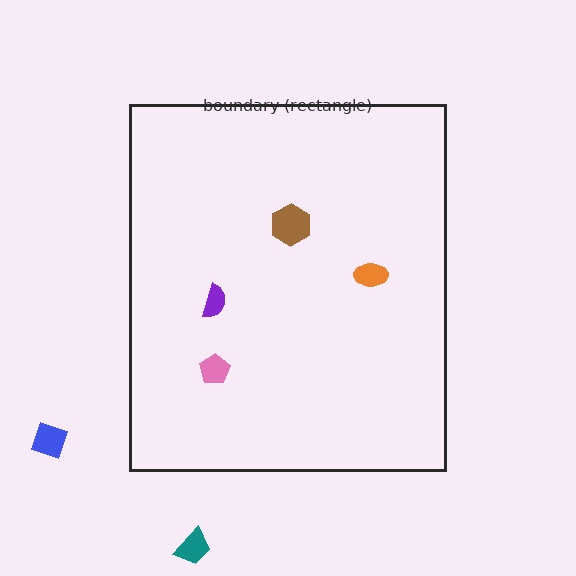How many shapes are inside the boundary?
4 inside, 2 outside.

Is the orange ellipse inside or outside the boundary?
Inside.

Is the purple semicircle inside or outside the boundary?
Inside.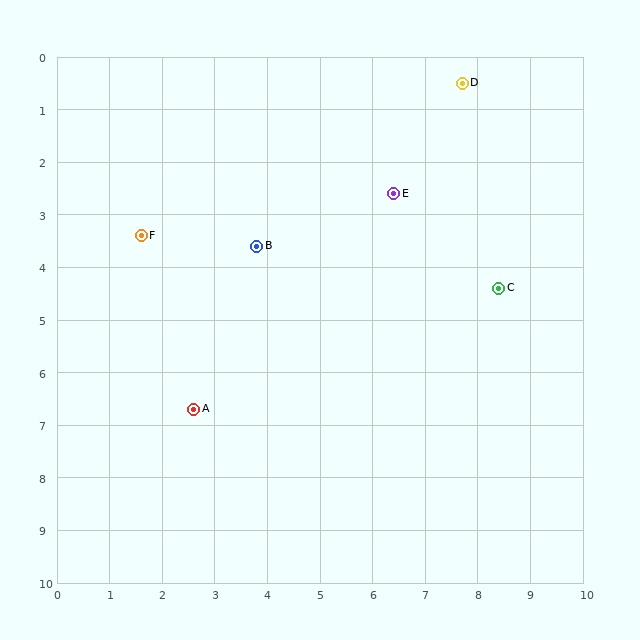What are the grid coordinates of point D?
Point D is at approximately (7.7, 0.5).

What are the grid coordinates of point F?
Point F is at approximately (1.6, 3.4).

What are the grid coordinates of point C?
Point C is at approximately (8.4, 4.4).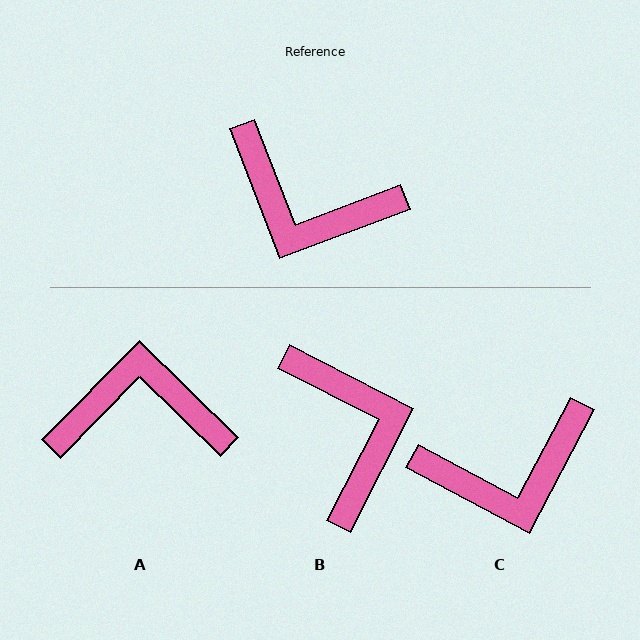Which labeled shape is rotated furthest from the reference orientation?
A, about 155 degrees away.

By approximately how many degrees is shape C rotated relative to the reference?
Approximately 41 degrees counter-clockwise.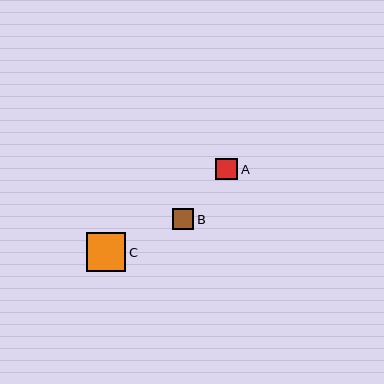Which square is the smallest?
Square B is the smallest with a size of approximately 22 pixels.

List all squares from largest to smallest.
From largest to smallest: C, A, B.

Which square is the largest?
Square C is the largest with a size of approximately 39 pixels.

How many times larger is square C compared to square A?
Square C is approximately 1.8 times the size of square A.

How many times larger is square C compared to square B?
Square C is approximately 1.8 times the size of square B.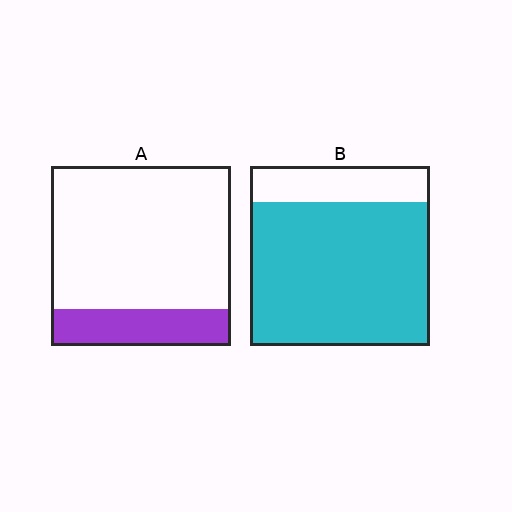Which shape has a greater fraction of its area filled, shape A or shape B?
Shape B.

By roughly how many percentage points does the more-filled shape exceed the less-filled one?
By roughly 60 percentage points (B over A).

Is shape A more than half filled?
No.